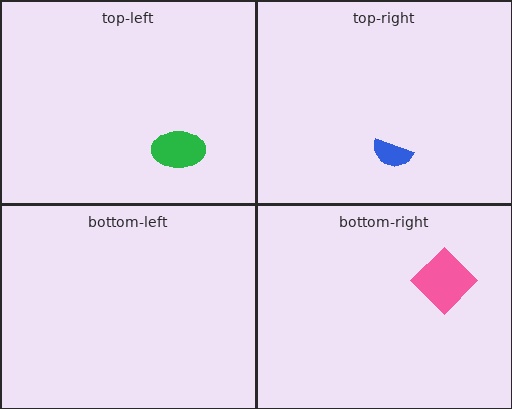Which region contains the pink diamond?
The bottom-right region.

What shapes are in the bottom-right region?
The pink diamond.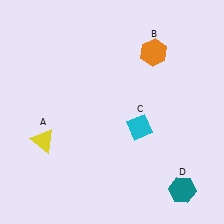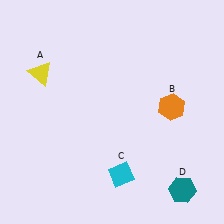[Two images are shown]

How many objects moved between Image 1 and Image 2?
3 objects moved between the two images.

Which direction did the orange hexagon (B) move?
The orange hexagon (B) moved down.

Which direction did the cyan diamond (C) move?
The cyan diamond (C) moved down.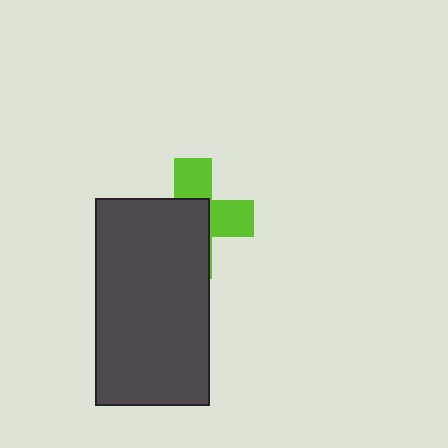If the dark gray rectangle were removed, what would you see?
You would see the complete lime cross.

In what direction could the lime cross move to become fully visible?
The lime cross could move toward the upper-right. That would shift it out from behind the dark gray rectangle entirely.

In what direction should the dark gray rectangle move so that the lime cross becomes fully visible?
The dark gray rectangle should move toward the lower-left. That is the shortest direction to clear the overlap and leave the lime cross fully visible.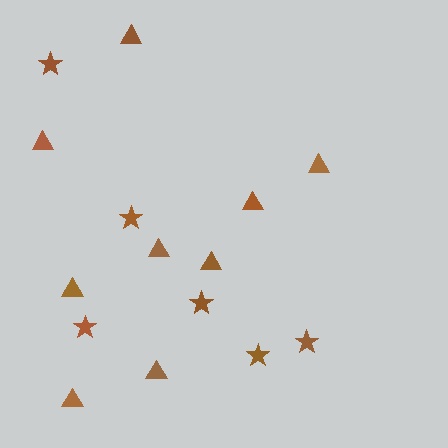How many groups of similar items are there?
There are 2 groups: one group of triangles (9) and one group of stars (6).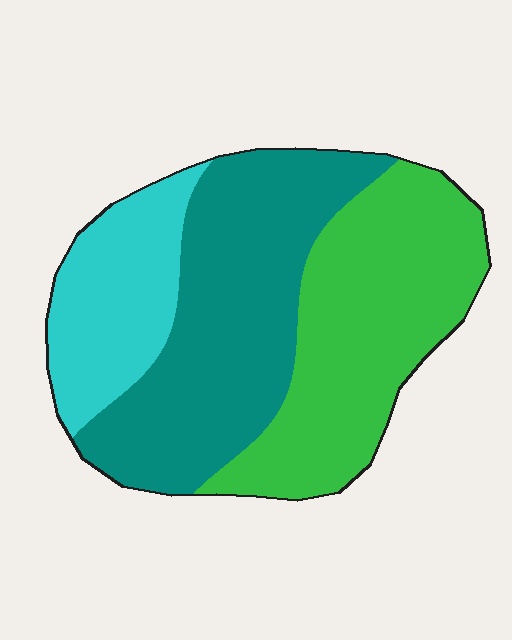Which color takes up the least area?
Cyan, at roughly 20%.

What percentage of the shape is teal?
Teal takes up about two fifths (2/5) of the shape.